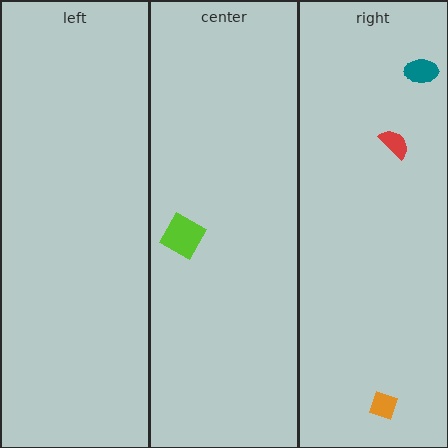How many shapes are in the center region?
1.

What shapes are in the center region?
The lime square.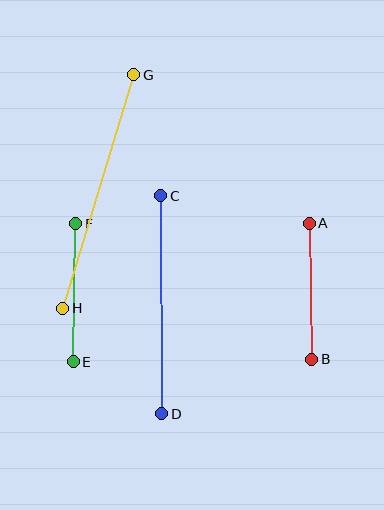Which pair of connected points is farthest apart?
Points G and H are farthest apart.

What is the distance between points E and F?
The distance is approximately 138 pixels.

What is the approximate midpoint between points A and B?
The midpoint is at approximately (310, 291) pixels.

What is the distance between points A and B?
The distance is approximately 136 pixels.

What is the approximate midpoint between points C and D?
The midpoint is at approximately (161, 305) pixels.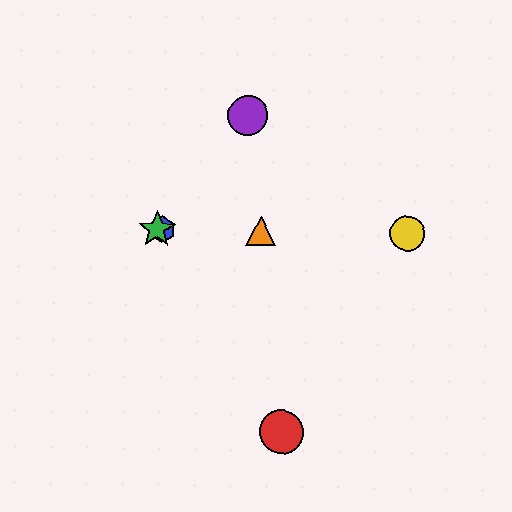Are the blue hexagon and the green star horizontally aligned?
Yes, both are at y≈229.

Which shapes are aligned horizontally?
The blue hexagon, the green star, the yellow circle, the orange triangle are aligned horizontally.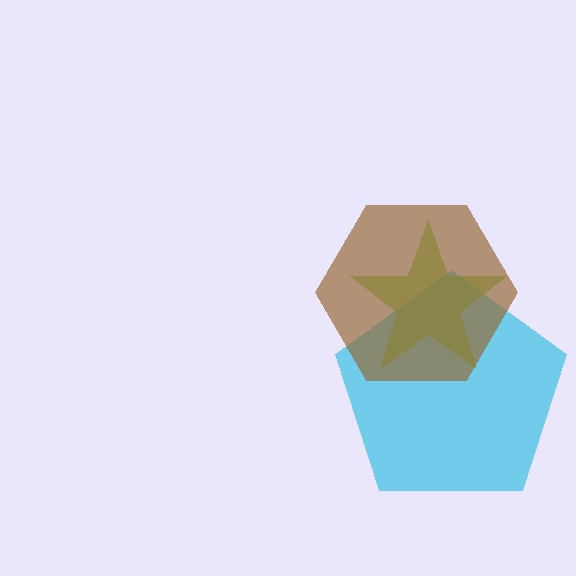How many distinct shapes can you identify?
There are 3 distinct shapes: a cyan pentagon, a lime star, a brown hexagon.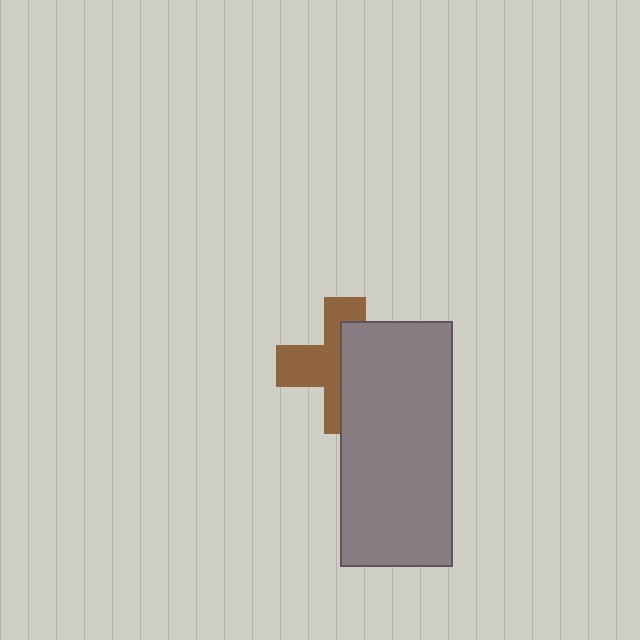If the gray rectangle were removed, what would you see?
You would see the complete brown cross.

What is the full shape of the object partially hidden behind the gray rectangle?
The partially hidden object is a brown cross.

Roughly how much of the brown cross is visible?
About half of it is visible (roughly 49%).